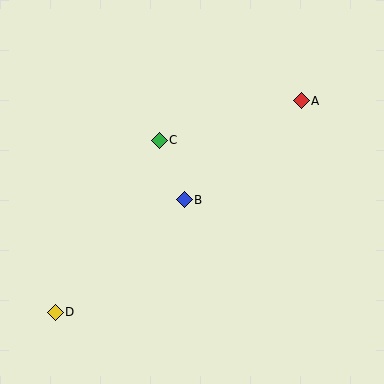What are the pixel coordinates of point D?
Point D is at (55, 312).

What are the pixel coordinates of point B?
Point B is at (184, 200).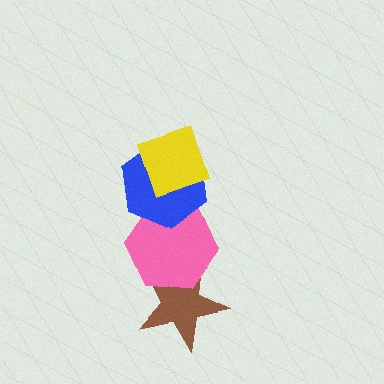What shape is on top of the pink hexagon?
The blue hexagon is on top of the pink hexagon.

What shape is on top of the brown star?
The pink hexagon is on top of the brown star.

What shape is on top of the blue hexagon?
The yellow diamond is on top of the blue hexagon.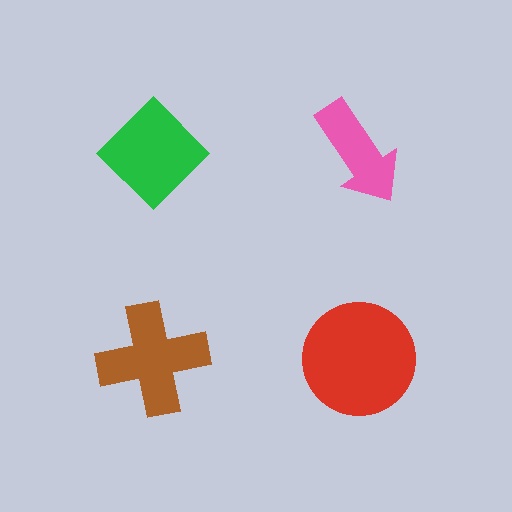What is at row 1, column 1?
A green diamond.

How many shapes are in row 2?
2 shapes.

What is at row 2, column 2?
A red circle.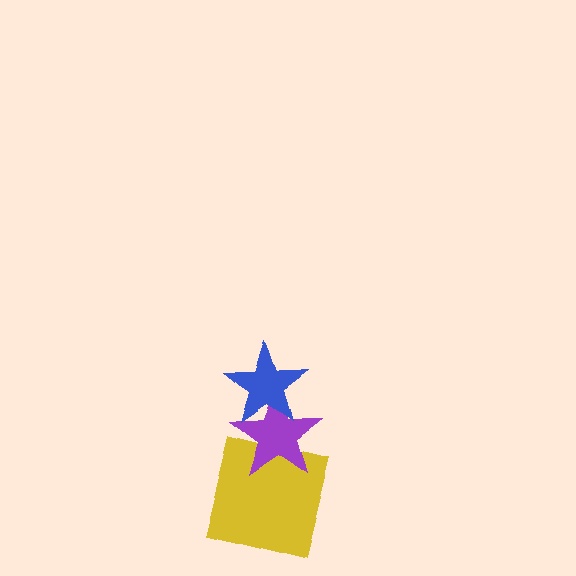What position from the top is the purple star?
The purple star is 2nd from the top.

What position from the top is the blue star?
The blue star is 1st from the top.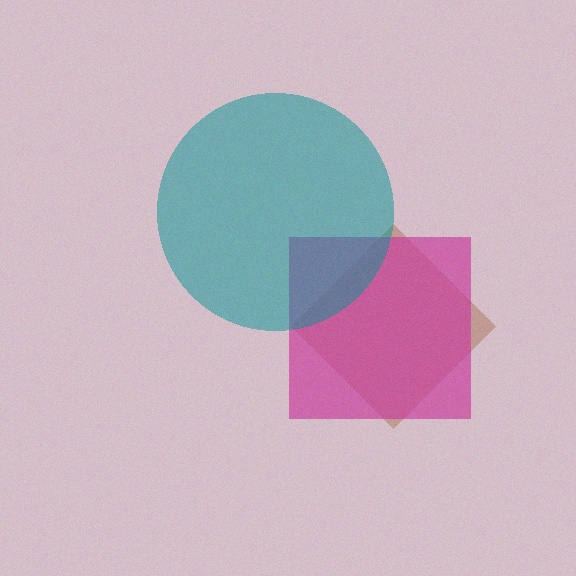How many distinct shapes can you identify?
There are 3 distinct shapes: a brown diamond, a magenta square, a teal circle.